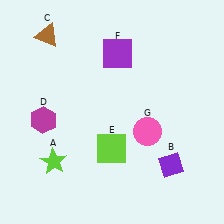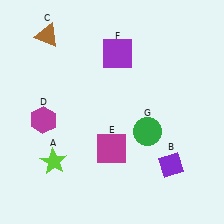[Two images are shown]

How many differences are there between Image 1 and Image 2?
There are 2 differences between the two images.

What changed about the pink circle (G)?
In Image 1, G is pink. In Image 2, it changed to green.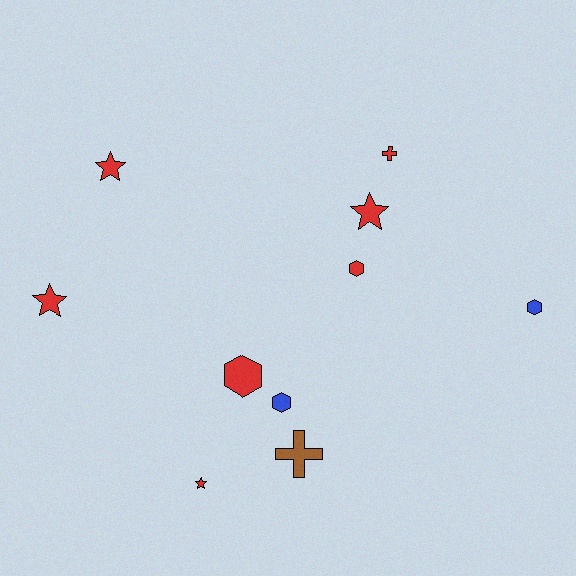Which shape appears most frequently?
Hexagon, with 4 objects.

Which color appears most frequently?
Red, with 7 objects.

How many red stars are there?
There are 4 red stars.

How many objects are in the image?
There are 10 objects.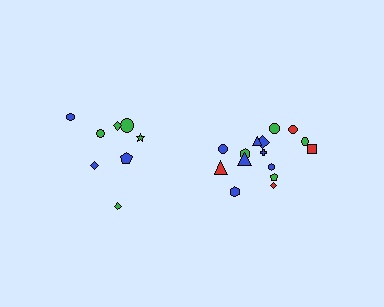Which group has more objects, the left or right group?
The right group.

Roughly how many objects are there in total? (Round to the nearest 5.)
Roughly 25 objects in total.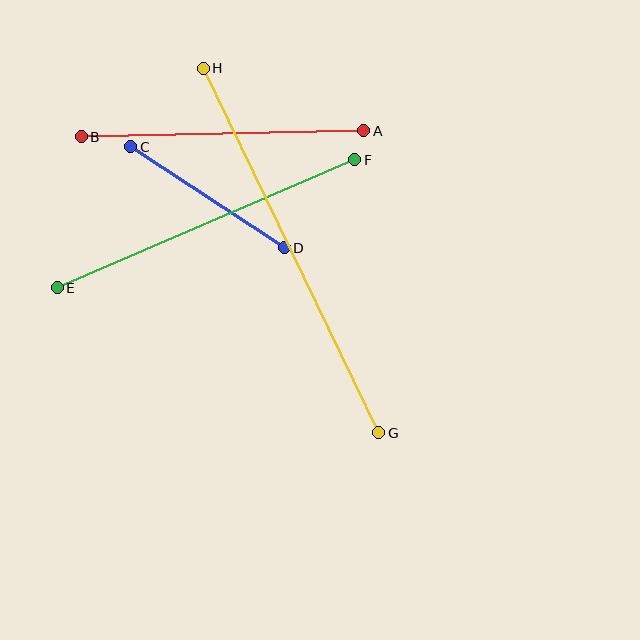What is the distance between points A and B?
The distance is approximately 283 pixels.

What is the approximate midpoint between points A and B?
The midpoint is at approximately (222, 134) pixels.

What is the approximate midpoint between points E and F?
The midpoint is at approximately (206, 224) pixels.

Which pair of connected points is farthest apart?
Points G and H are farthest apart.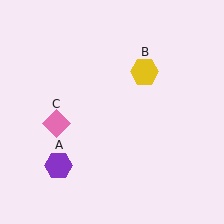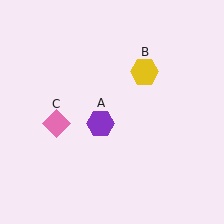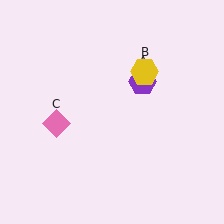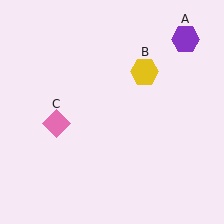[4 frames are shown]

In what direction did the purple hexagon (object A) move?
The purple hexagon (object A) moved up and to the right.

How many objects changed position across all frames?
1 object changed position: purple hexagon (object A).